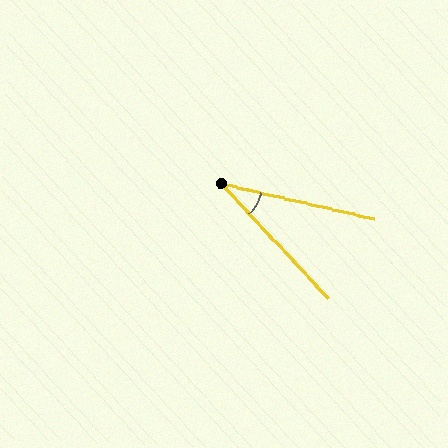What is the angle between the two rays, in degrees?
Approximately 34 degrees.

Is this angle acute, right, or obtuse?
It is acute.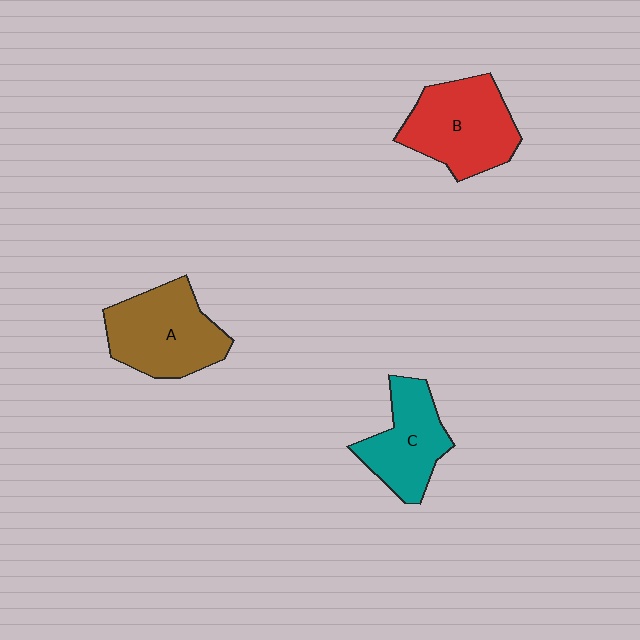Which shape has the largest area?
Shape B (red).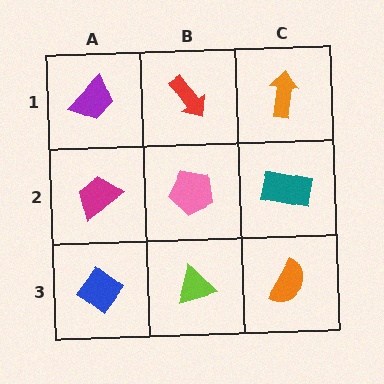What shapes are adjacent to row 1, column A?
A magenta trapezoid (row 2, column A), a red arrow (row 1, column B).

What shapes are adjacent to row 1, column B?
A pink pentagon (row 2, column B), a purple trapezoid (row 1, column A), an orange arrow (row 1, column C).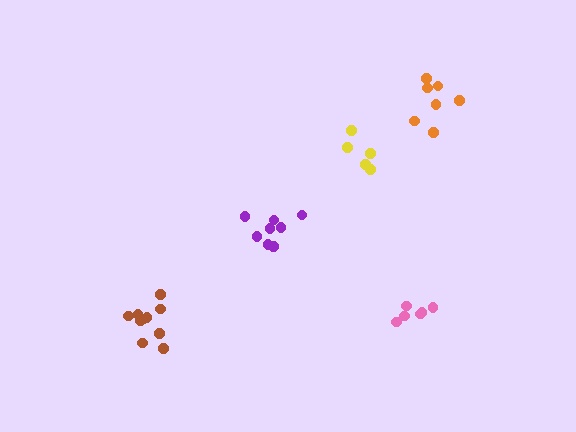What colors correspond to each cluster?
The clusters are colored: pink, purple, brown, yellow, orange.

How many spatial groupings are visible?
There are 5 spatial groupings.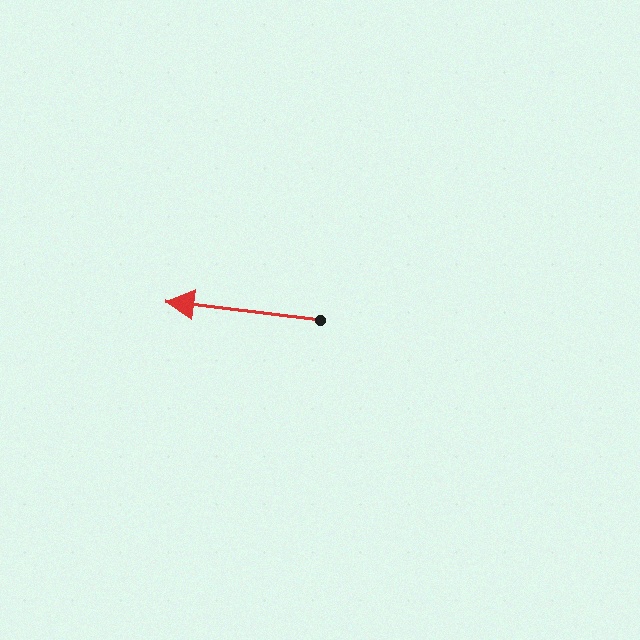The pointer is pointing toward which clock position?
Roughly 9 o'clock.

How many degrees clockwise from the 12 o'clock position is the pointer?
Approximately 277 degrees.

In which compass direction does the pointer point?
West.